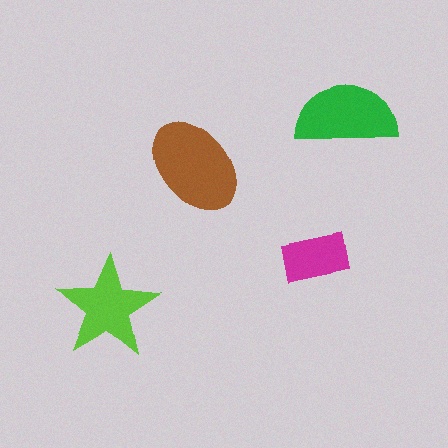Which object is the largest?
The brown ellipse.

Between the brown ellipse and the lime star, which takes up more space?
The brown ellipse.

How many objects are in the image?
There are 4 objects in the image.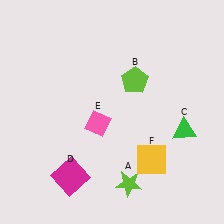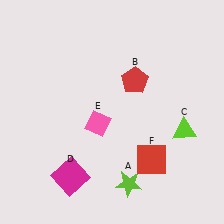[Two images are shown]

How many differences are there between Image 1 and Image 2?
There are 3 differences between the two images.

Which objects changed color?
B changed from lime to red. C changed from green to lime. F changed from yellow to red.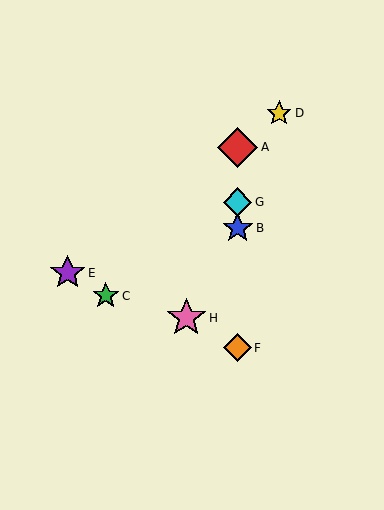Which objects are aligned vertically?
Objects A, B, F, G are aligned vertically.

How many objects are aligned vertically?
4 objects (A, B, F, G) are aligned vertically.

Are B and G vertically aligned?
Yes, both are at x≈238.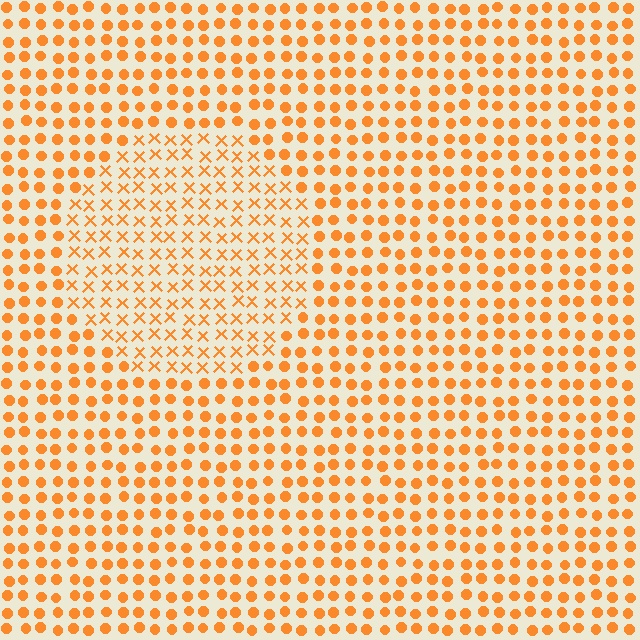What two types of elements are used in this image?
The image uses X marks inside the circle region and circles outside it.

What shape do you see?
I see a circle.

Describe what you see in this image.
The image is filled with small orange elements arranged in a uniform grid. A circle-shaped region contains X marks, while the surrounding area contains circles. The boundary is defined purely by the change in element shape.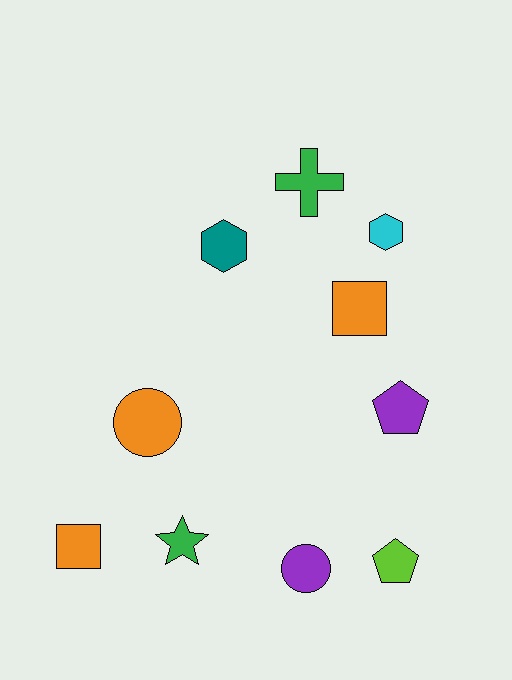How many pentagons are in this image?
There are 2 pentagons.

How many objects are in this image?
There are 10 objects.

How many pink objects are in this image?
There are no pink objects.